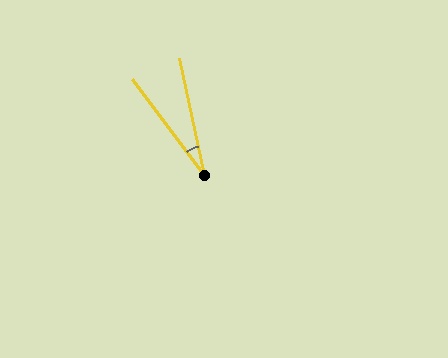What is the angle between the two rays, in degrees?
Approximately 25 degrees.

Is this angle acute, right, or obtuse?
It is acute.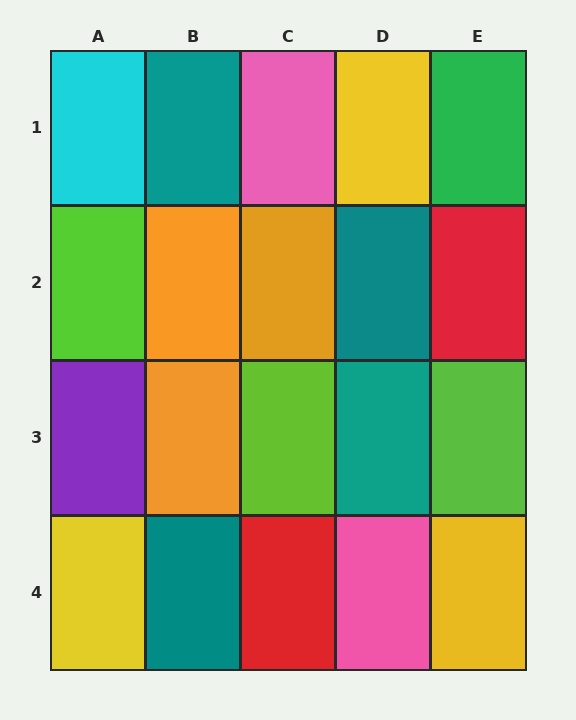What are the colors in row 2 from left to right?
Lime, orange, orange, teal, red.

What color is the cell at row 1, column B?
Teal.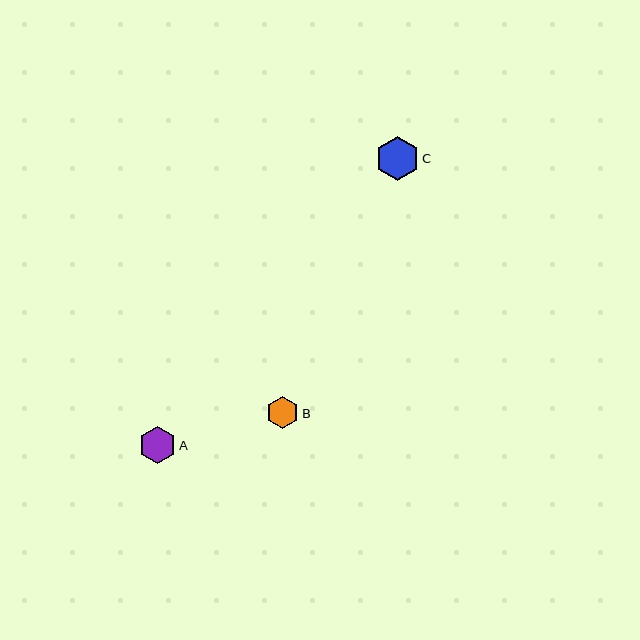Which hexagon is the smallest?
Hexagon B is the smallest with a size of approximately 32 pixels.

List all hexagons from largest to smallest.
From largest to smallest: C, A, B.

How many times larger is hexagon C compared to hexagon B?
Hexagon C is approximately 1.3 times the size of hexagon B.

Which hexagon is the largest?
Hexagon C is the largest with a size of approximately 44 pixels.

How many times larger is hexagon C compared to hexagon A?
Hexagon C is approximately 1.2 times the size of hexagon A.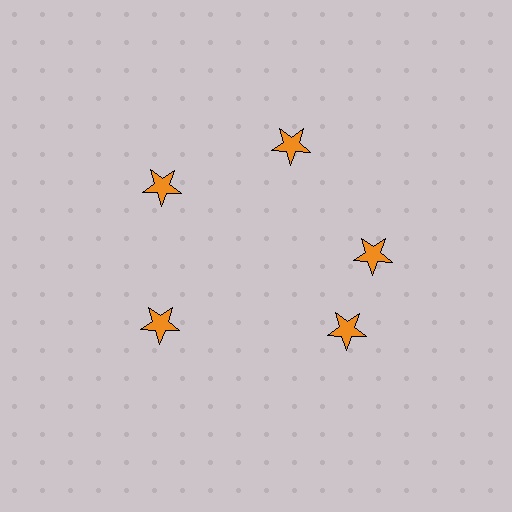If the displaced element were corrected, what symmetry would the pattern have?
It would have 5-fold rotational symmetry — the pattern would map onto itself every 72 degrees.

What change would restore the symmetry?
The symmetry would be restored by rotating it back into even spacing with its neighbors so that all 5 stars sit at equal angles and equal distance from the center.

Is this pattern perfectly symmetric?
No. The 5 orange stars are arranged in a ring, but one element near the 5 o'clock position is rotated out of alignment along the ring, breaking the 5-fold rotational symmetry.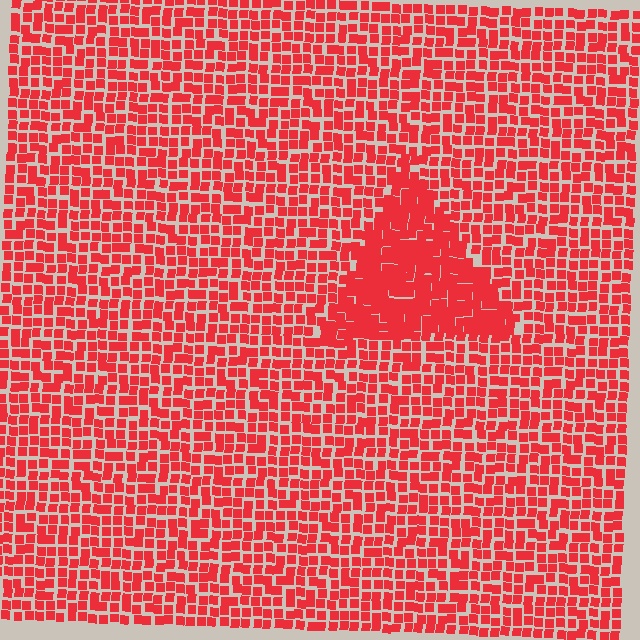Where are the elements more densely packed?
The elements are more densely packed inside the triangle boundary.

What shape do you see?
I see a triangle.